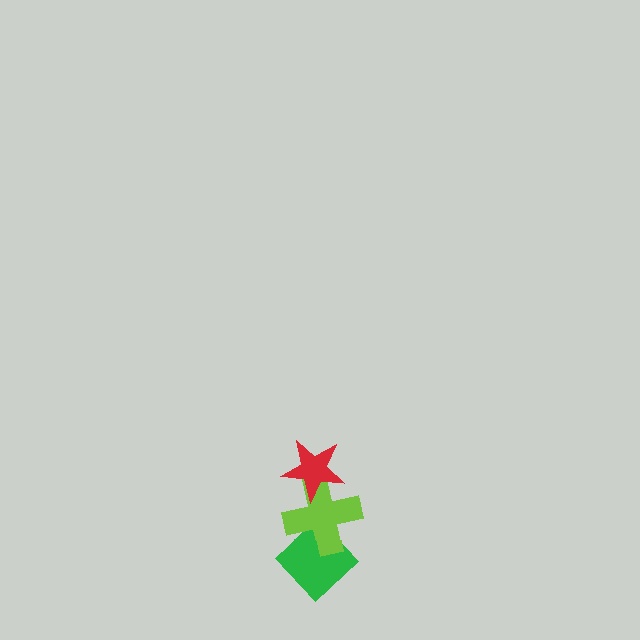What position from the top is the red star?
The red star is 1st from the top.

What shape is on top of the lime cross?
The red star is on top of the lime cross.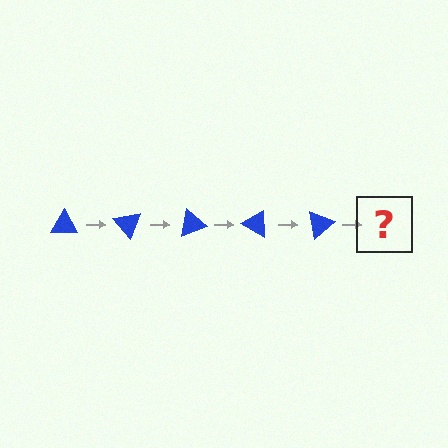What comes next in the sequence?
The next element should be a blue triangle rotated 250 degrees.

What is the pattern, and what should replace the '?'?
The pattern is that the triangle rotates 50 degrees each step. The '?' should be a blue triangle rotated 250 degrees.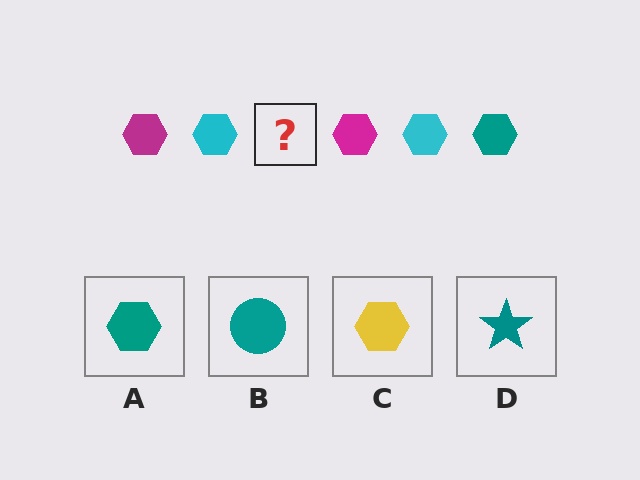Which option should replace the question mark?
Option A.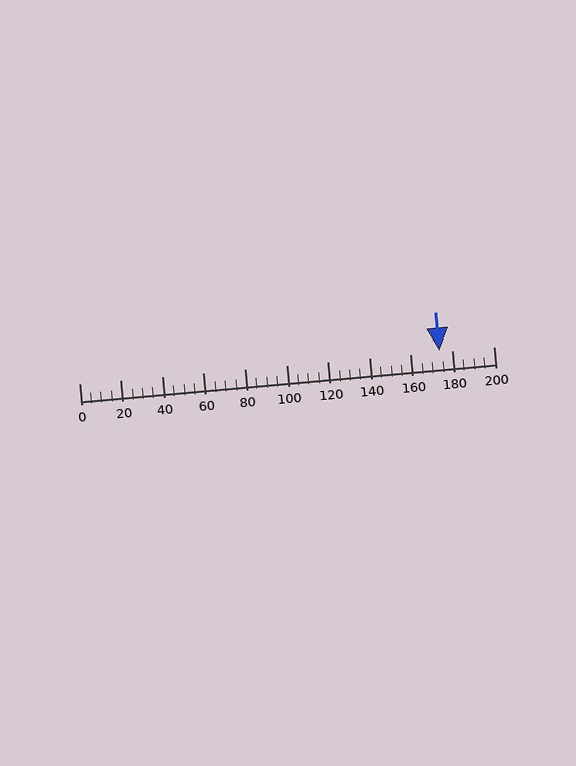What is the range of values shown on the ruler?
The ruler shows values from 0 to 200.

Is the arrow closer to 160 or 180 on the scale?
The arrow is closer to 180.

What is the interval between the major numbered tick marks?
The major tick marks are spaced 20 units apart.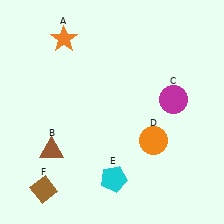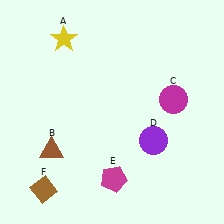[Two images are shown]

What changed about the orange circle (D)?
In Image 1, D is orange. In Image 2, it changed to purple.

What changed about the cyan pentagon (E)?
In Image 1, E is cyan. In Image 2, it changed to magenta.